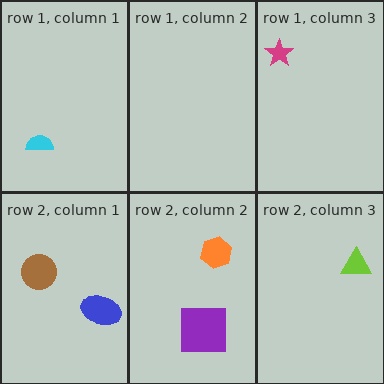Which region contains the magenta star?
The row 1, column 3 region.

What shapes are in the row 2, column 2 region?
The purple square, the orange hexagon.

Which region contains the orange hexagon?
The row 2, column 2 region.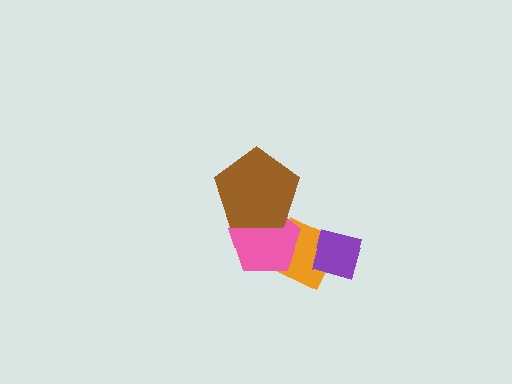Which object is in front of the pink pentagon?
The brown pentagon is in front of the pink pentagon.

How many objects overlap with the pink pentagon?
2 objects overlap with the pink pentagon.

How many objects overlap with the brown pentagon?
1 object overlaps with the brown pentagon.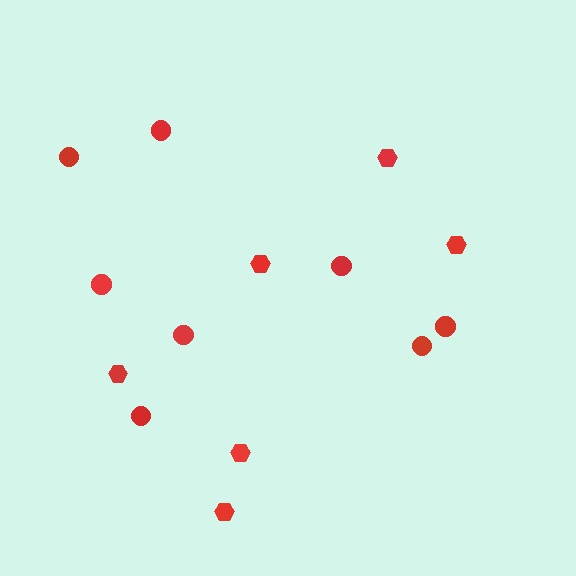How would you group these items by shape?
There are 2 groups: one group of circles (8) and one group of hexagons (6).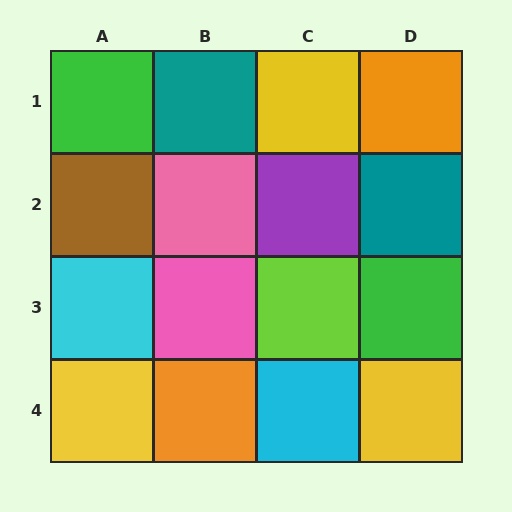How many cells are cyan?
2 cells are cyan.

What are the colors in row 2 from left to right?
Brown, pink, purple, teal.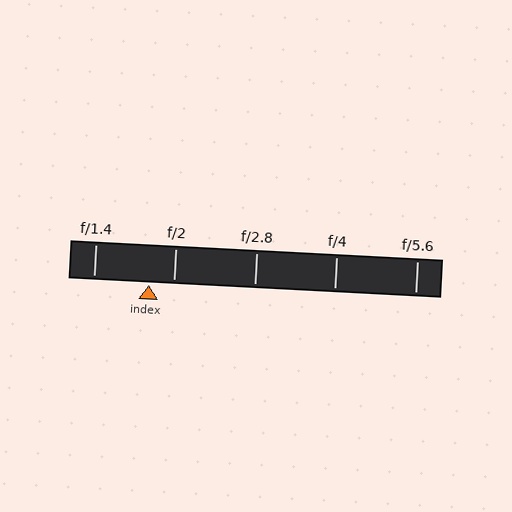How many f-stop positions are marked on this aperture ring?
There are 5 f-stop positions marked.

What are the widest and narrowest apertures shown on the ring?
The widest aperture shown is f/1.4 and the narrowest is f/5.6.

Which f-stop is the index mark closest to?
The index mark is closest to f/2.